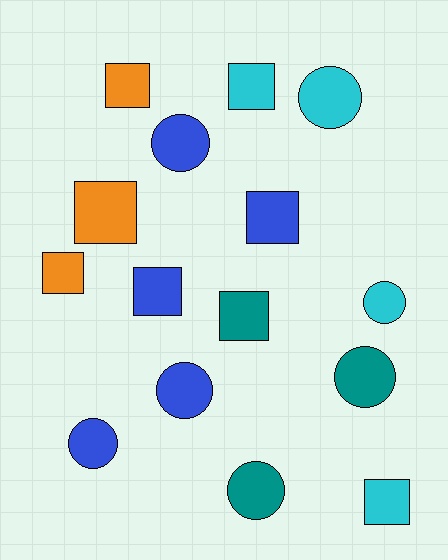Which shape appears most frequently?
Square, with 8 objects.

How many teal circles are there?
There are 2 teal circles.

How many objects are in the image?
There are 15 objects.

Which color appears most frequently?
Blue, with 5 objects.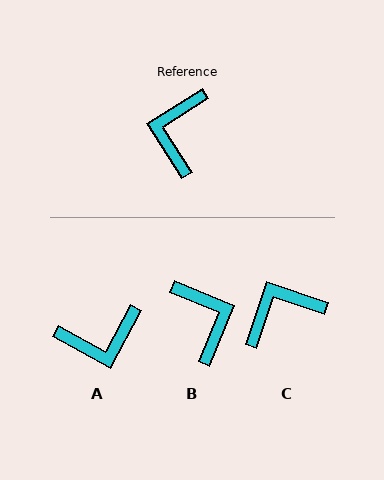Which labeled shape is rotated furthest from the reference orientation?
B, about 145 degrees away.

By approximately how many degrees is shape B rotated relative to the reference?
Approximately 145 degrees clockwise.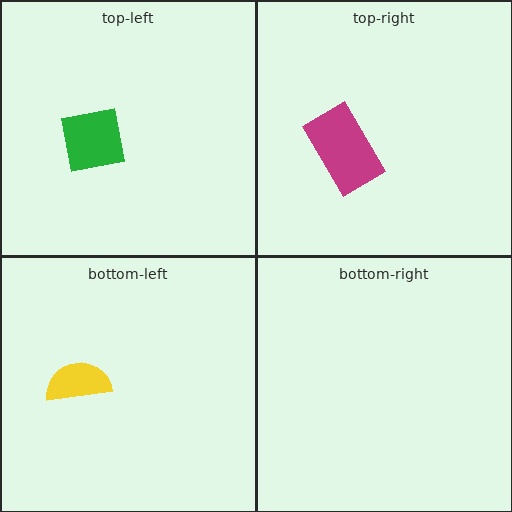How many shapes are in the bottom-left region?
1.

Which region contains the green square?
The top-left region.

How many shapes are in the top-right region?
1.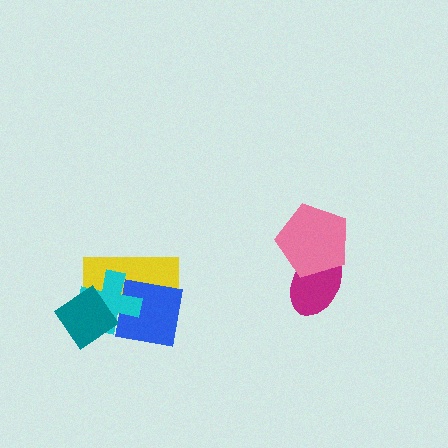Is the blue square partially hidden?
Yes, it is partially covered by another shape.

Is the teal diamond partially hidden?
No, no other shape covers it.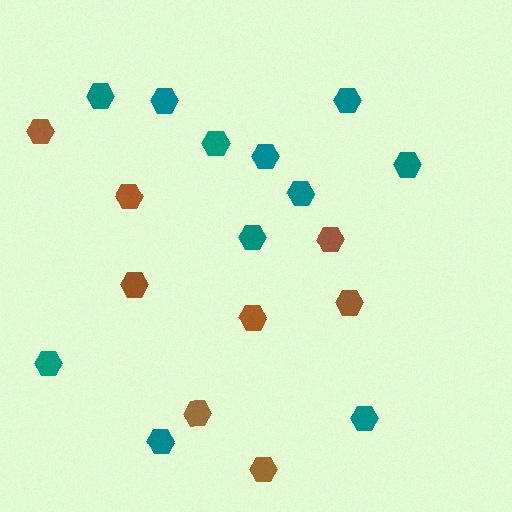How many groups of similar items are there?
There are 2 groups: one group of brown hexagons (8) and one group of teal hexagons (11).